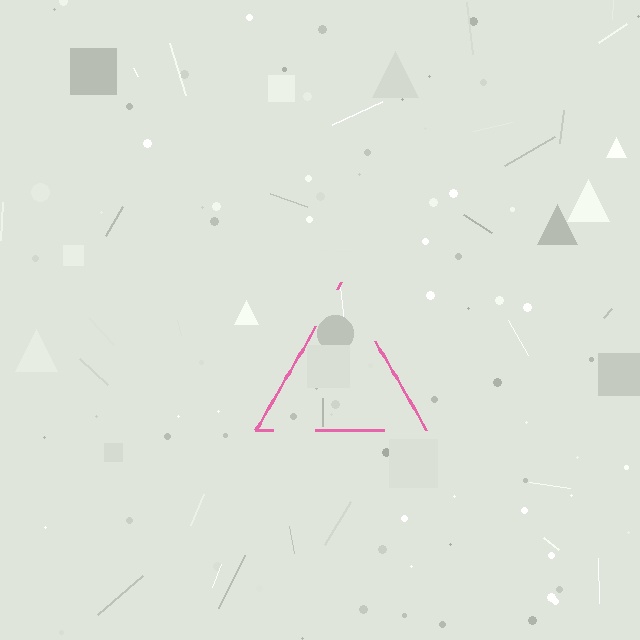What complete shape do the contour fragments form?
The contour fragments form a triangle.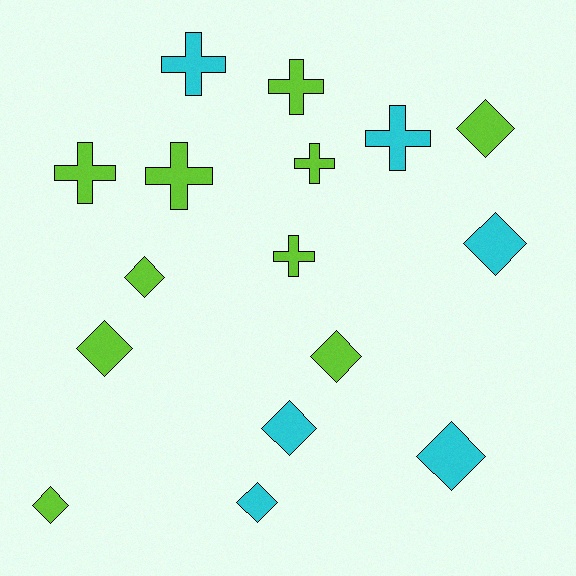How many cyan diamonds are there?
There are 4 cyan diamonds.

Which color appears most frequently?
Lime, with 10 objects.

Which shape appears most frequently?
Diamond, with 9 objects.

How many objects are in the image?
There are 16 objects.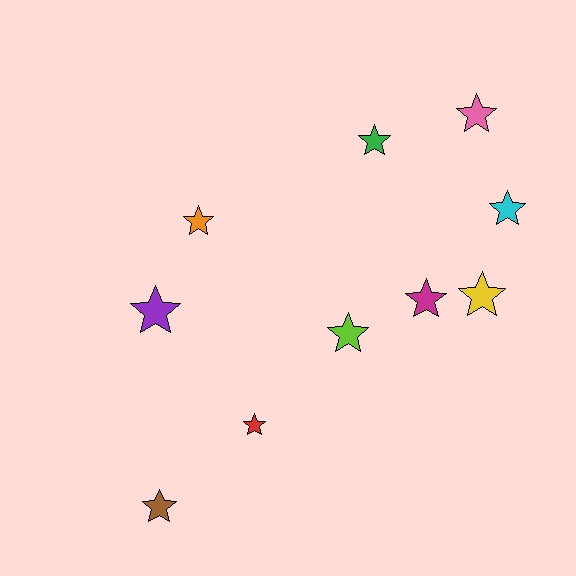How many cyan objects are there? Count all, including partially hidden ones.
There is 1 cyan object.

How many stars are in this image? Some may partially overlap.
There are 10 stars.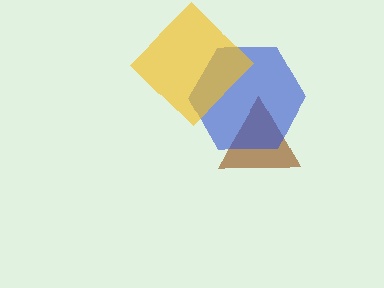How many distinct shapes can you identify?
There are 3 distinct shapes: a brown triangle, a blue hexagon, a yellow diamond.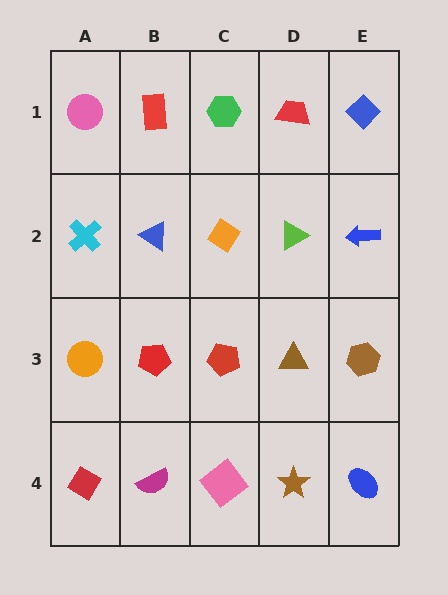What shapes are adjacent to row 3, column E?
A blue arrow (row 2, column E), a blue ellipse (row 4, column E), a brown triangle (row 3, column D).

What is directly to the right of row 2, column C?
A lime triangle.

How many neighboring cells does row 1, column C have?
3.